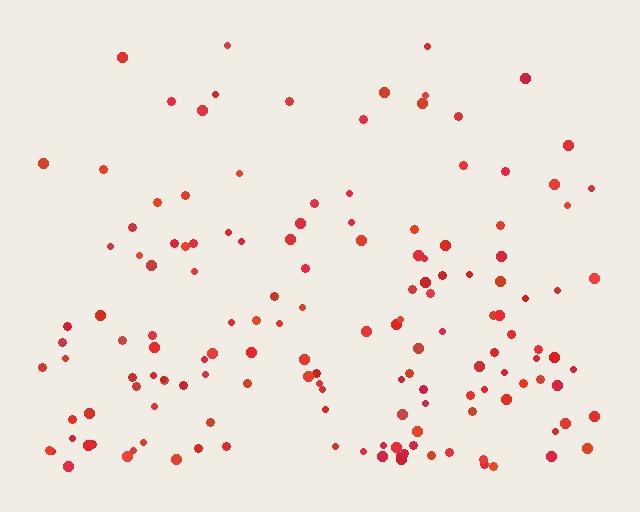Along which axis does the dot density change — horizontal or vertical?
Vertical.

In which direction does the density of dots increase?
From top to bottom, with the bottom side densest.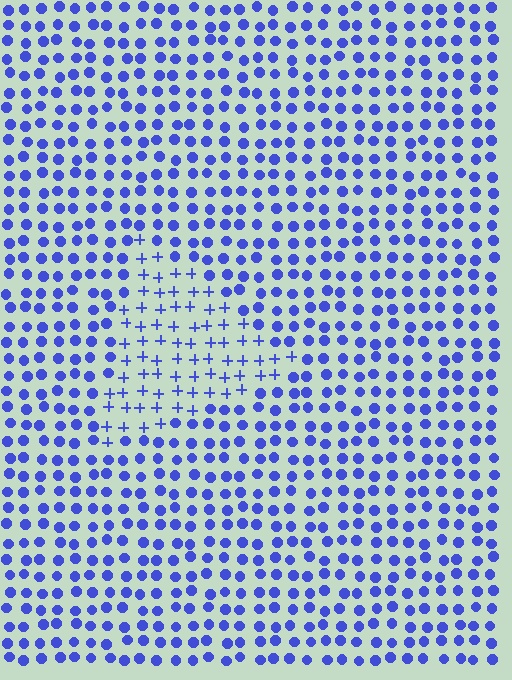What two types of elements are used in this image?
The image uses plus signs inside the triangle region and circles outside it.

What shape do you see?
I see a triangle.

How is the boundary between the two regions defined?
The boundary is defined by a change in element shape: plus signs inside vs. circles outside. All elements share the same color and spacing.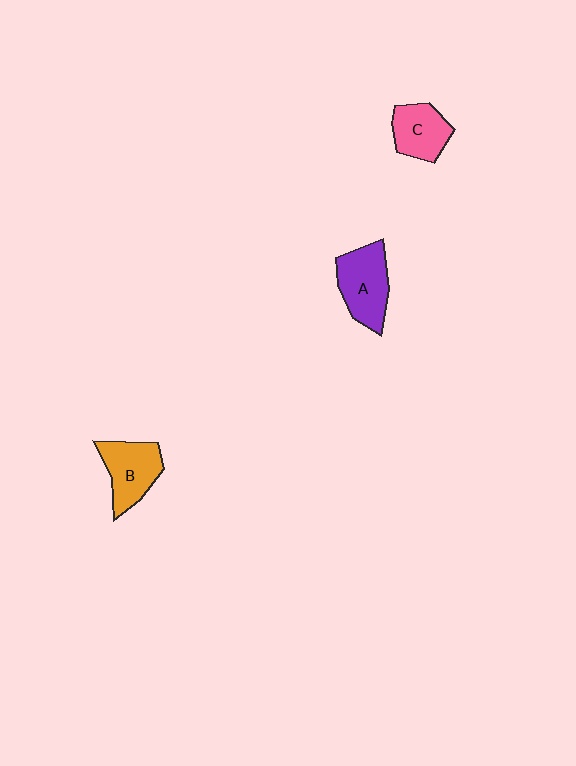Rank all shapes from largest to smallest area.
From largest to smallest: A (purple), B (orange), C (pink).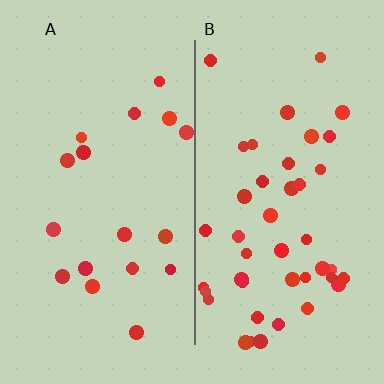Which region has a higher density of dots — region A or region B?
B (the right).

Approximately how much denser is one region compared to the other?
Approximately 2.5× — region B over region A.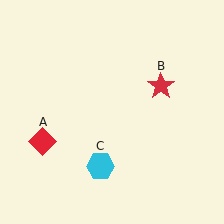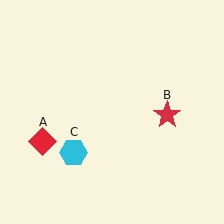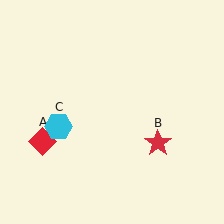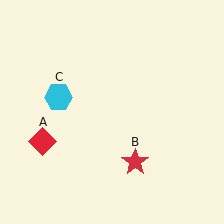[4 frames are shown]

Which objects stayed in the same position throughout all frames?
Red diamond (object A) remained stationary.